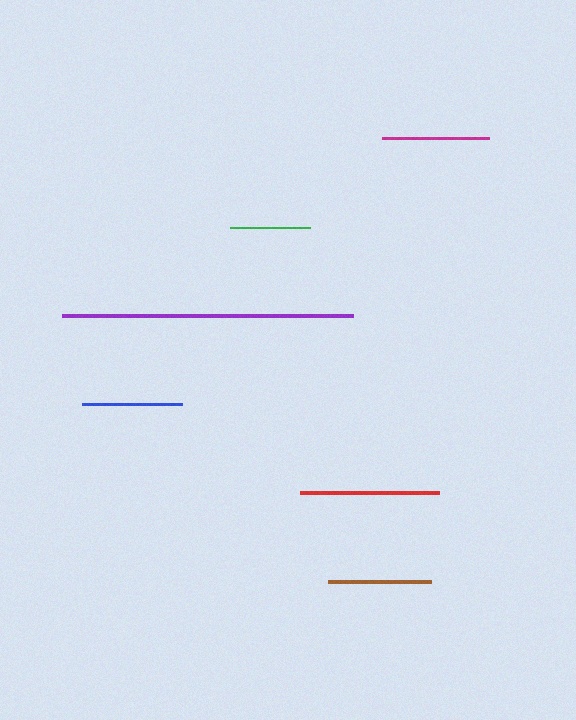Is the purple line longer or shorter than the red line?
The purple line is longer than the red line.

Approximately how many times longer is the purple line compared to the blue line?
The purple line is approximately 2.9 times the length of the blue line.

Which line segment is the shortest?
The green line is the shortest at approximately 80 pixels.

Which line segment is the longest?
The purple line is the longest at approximately 291 pixels.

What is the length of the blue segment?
The blue segment is approximately 99 pixels long.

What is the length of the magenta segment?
The magenta segment is approximately 107 pixels long.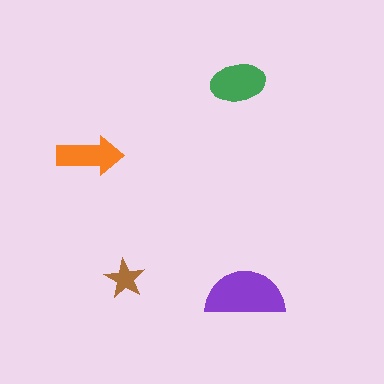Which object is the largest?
The purple semicircle.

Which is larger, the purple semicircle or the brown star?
The purple semicircle.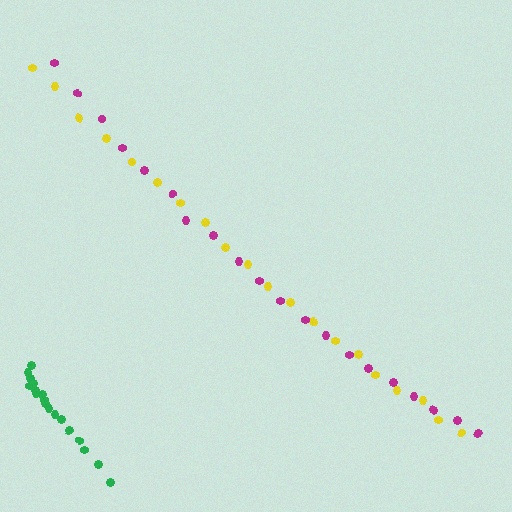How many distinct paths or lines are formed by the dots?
There are 3 distinct paths.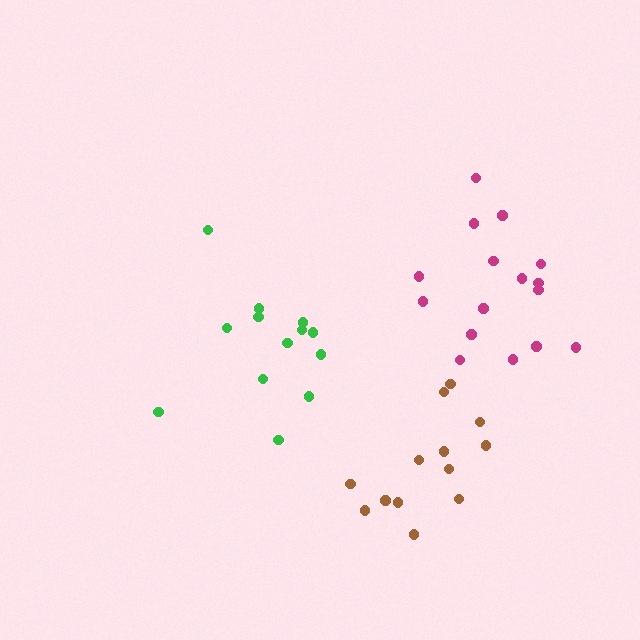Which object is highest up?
The magenta cluster is topmost.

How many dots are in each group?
Group 1: 16 dots, Group 2: 13 dots, Group 3: 13 dots (42 total).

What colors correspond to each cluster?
The clusters are colored: magenta, green, brown.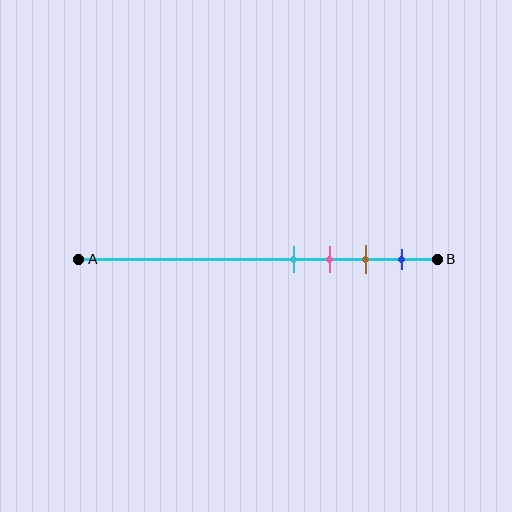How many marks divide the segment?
There are 4 marks dividing the segment.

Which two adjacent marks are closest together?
The cyan and pink marks are the closest adjacent pair.